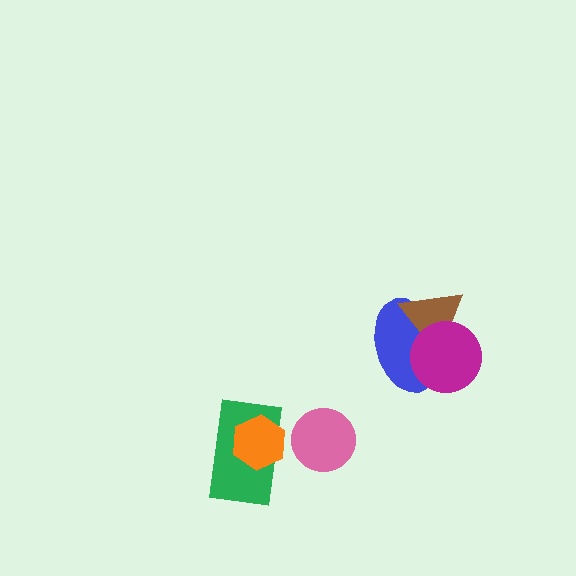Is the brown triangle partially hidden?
Yes, it is partially covered by another shape.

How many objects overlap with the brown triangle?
2 objects overlap with the brown triangle.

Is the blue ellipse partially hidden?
Yes, it is partially covered by another shape.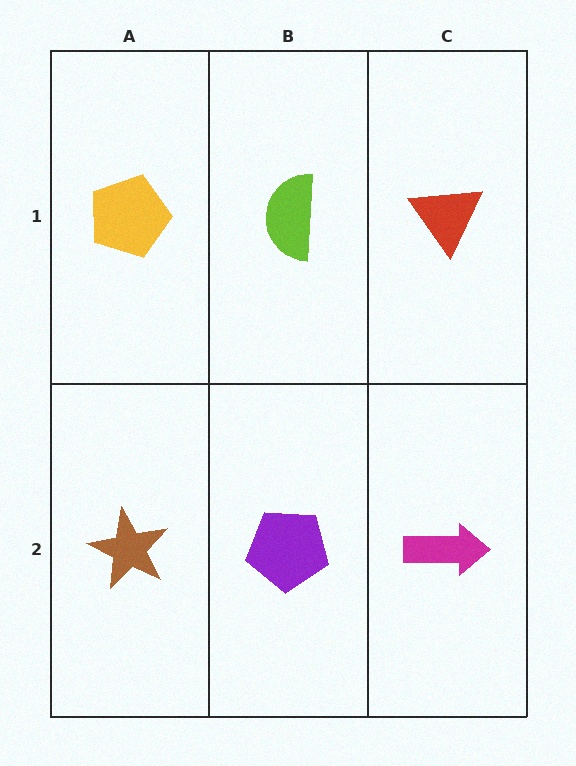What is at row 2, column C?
A magenta arrow.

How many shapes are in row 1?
3 shapes.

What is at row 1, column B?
A lime semicircle.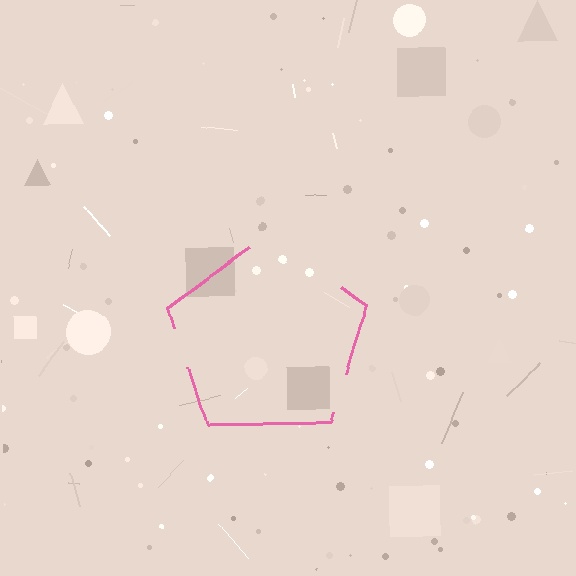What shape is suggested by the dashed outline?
The dashed outline suggests a pentagon.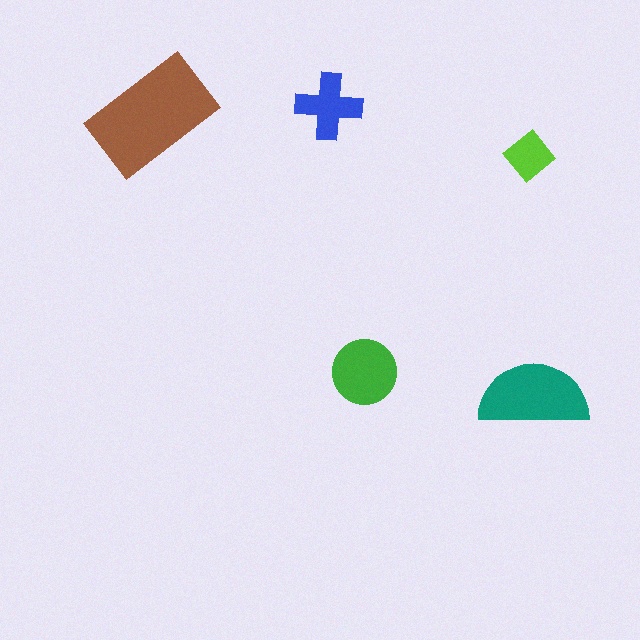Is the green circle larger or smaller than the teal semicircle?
Smaller.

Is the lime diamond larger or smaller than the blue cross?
Smaller.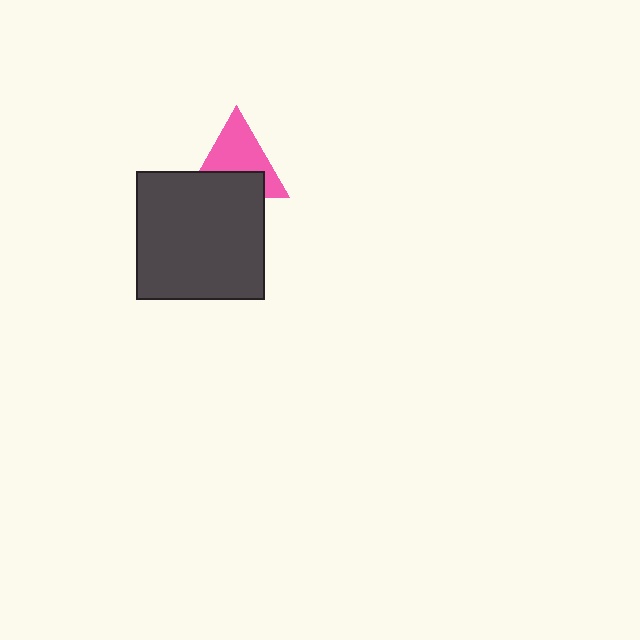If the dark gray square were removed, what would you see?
You would see the complete pink triangle.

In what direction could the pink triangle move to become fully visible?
The pink triangle could move up. That would shift it out from behind the dark gray square entirely.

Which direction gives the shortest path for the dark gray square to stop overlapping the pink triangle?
Moving down gives the shortest separation.